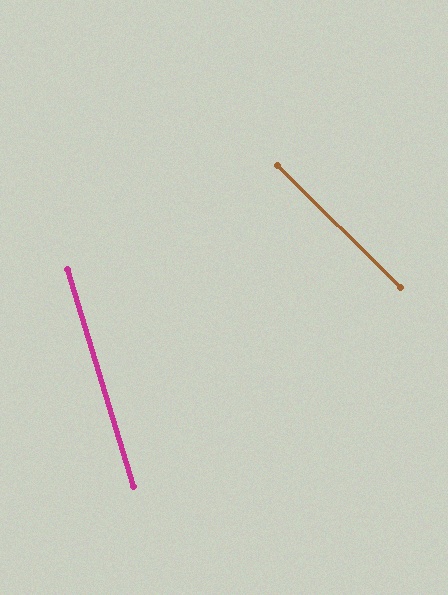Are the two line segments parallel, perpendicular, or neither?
Neither parallel nor perpendicular — they differ by about 28°.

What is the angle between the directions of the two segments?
Approximately 28 degrees.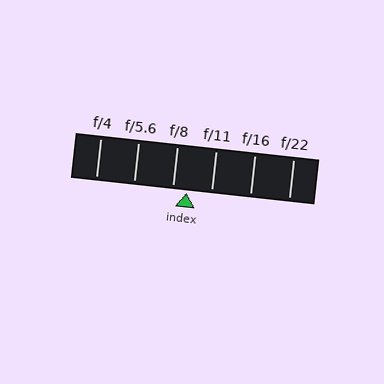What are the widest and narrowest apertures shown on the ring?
The widest aperture shown is f/4 and the narrowest is f/22.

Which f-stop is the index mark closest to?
The index mark is closest to f/8.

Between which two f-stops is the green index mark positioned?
The index mark is between f/8 and f/11.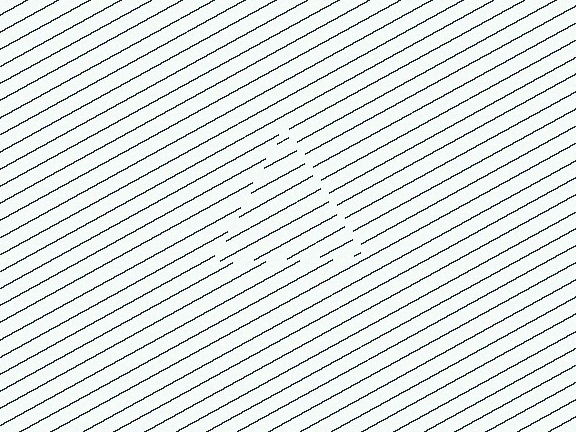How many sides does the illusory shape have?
3 sides — the line-ends trace a triangle.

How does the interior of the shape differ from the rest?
The interior of the shape contains the same grating, shifted by half a period — the contour is defined by the phase discontinuity where line-ends from the inner and outer gratings abut.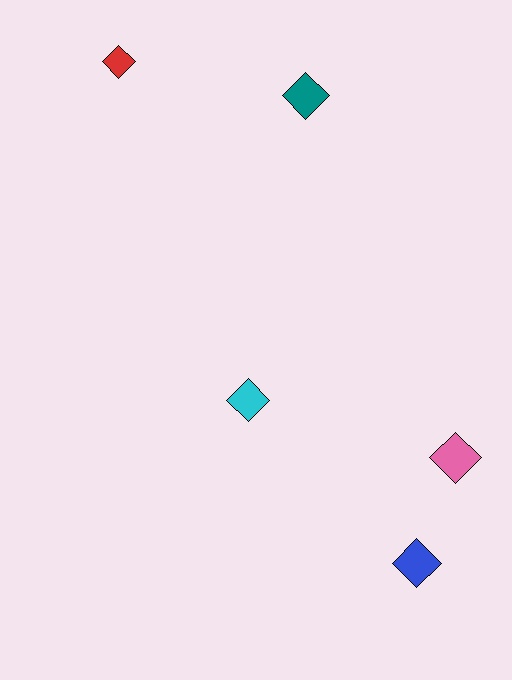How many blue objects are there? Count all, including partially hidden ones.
There is 1 blue object.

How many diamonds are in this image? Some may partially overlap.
There are 5 diamonds.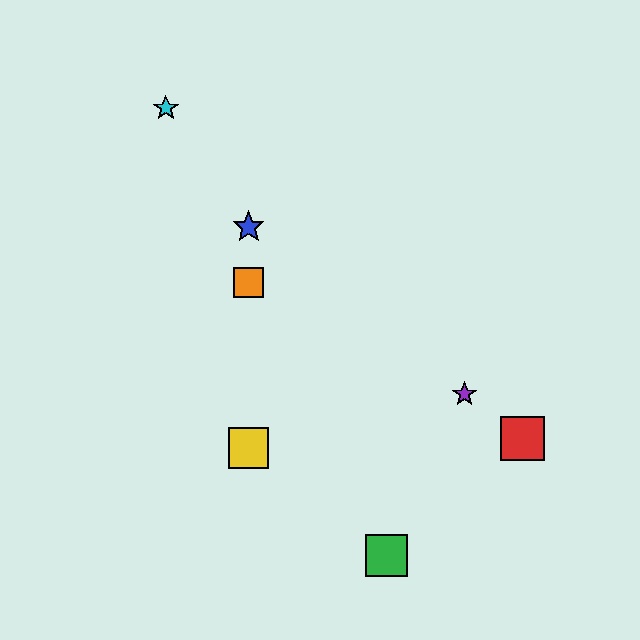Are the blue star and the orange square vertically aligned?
Yes, both are at x≈249.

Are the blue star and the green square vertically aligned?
No, the blue star is at x≈249 and the green square is at x≈387.